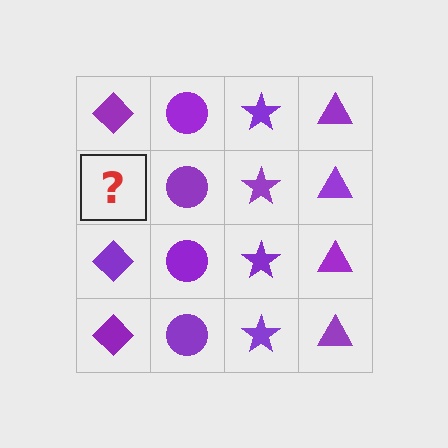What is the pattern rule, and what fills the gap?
The rule is that each column has a consistent shape. The gap should be filled with a purple diamond.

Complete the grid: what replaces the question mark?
The question mark should be replaced with a purple diamond.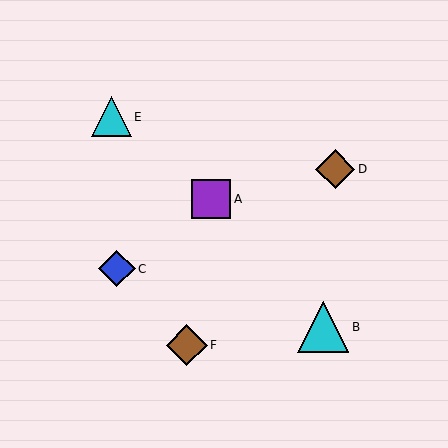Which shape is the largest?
The cyan triangle (labeled B) is the largest.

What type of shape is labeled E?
Shape E is a cyan triangle.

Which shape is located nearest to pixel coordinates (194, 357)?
The brown diamond (labeled F) at (187, 345) is nearest to that location.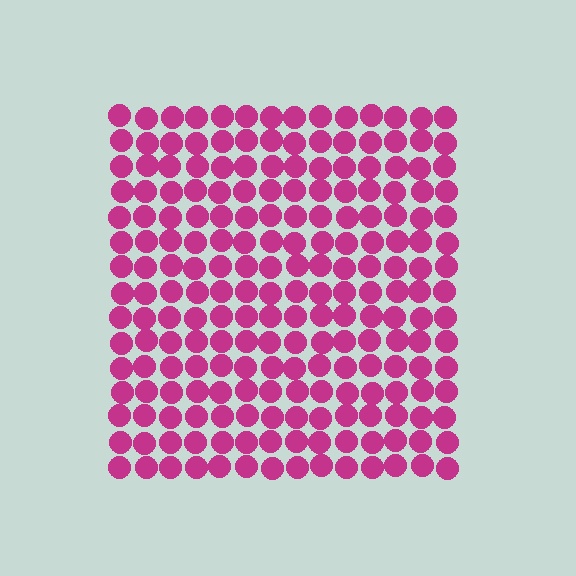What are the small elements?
The small elements are circles.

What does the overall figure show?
The overall figure shows a square.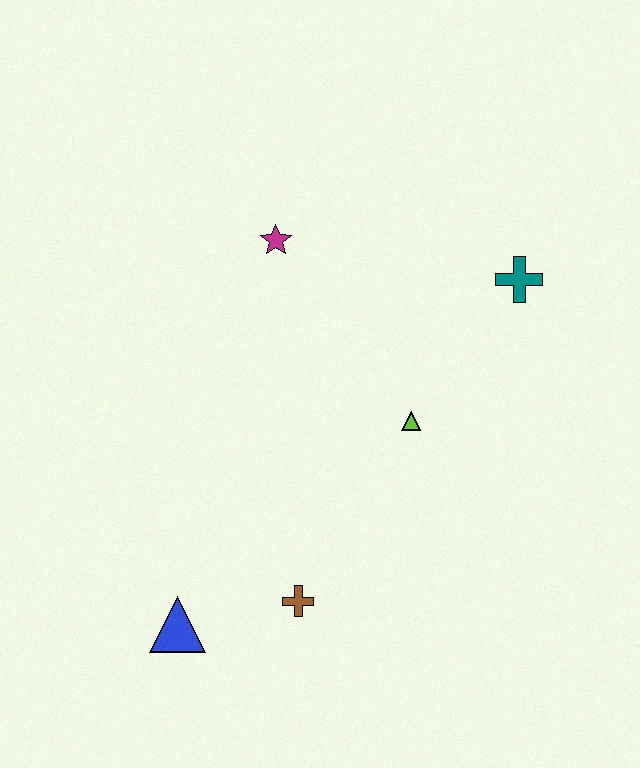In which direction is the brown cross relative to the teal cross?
The brown cross is below the teal cross.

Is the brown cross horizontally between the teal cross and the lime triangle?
No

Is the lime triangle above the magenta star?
No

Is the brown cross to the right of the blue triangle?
Yes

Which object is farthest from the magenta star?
The blue triangle is farthest from the magenta star.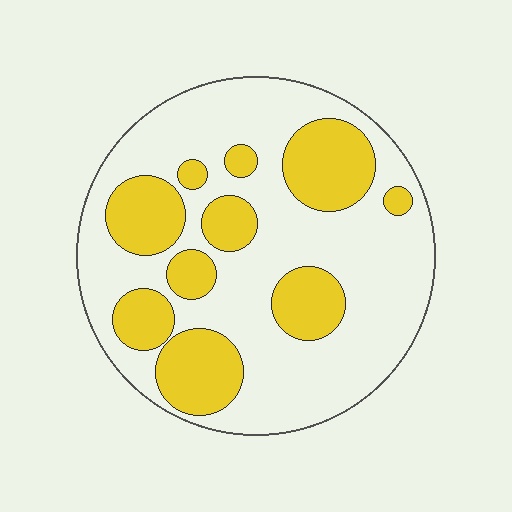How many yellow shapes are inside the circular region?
10.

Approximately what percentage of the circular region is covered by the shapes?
Approximately 30%.